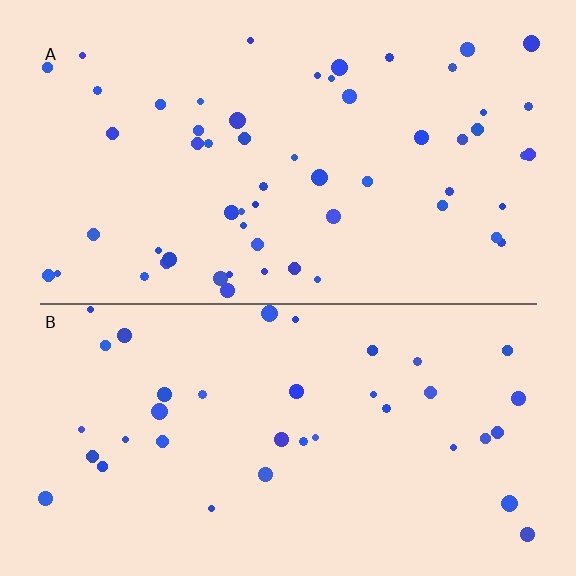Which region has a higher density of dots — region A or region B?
A (the top).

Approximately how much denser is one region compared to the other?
Approximately 1.5× — region A over region B.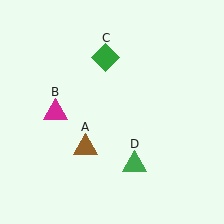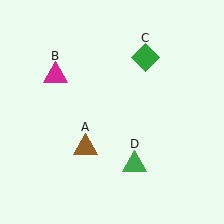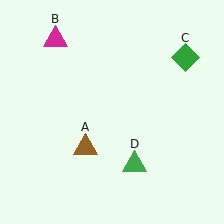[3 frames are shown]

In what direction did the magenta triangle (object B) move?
The magenta triangle (object B) moved up.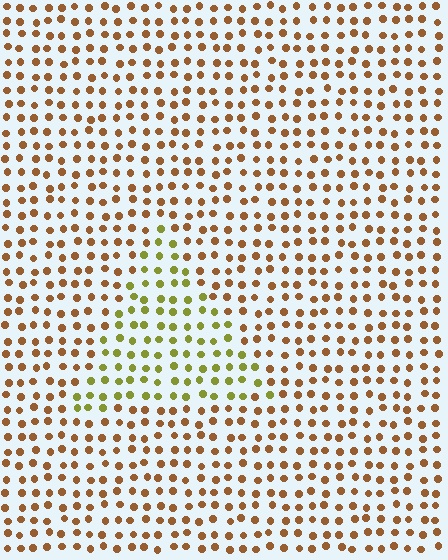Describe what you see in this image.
The image is filled with small brown elements in a uniform arrangement. A triangle-shaped region is visible where the elements are tinted to a slightly different hue, forming a subtle color boundary.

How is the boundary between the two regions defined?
The boundary is defined purely by a slight shift in hue (about 44 degrees). Spacing, size, and orientation are identical on both sides.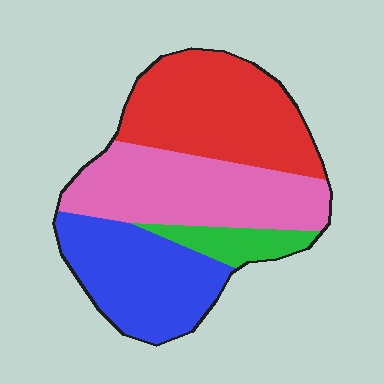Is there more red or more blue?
Red.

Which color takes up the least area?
Green, at roughly 10%.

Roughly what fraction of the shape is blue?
Blue takes up about one quarter (1/4) of the shape.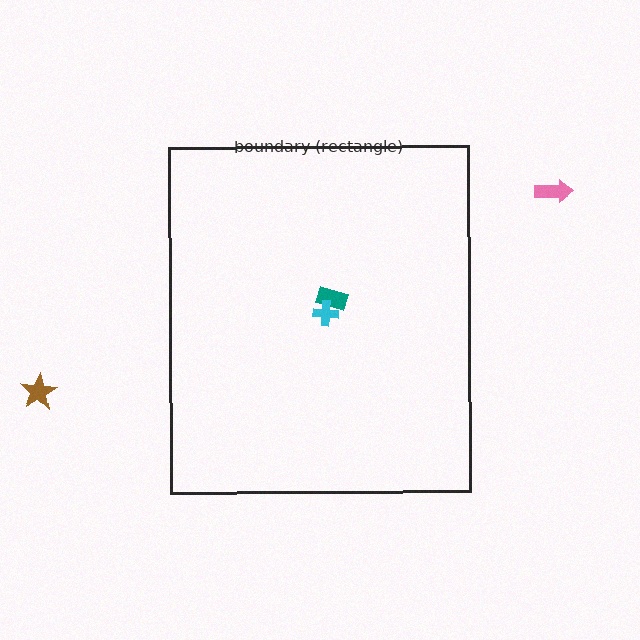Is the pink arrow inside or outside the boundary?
Outside.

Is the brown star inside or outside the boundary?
Outside.